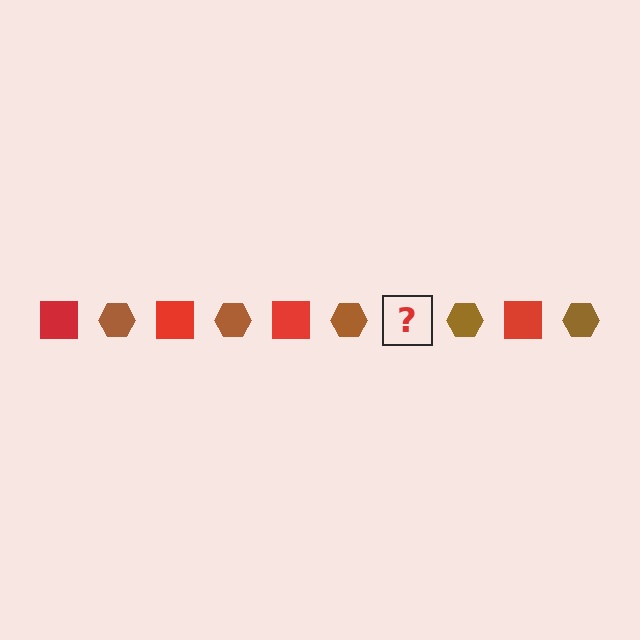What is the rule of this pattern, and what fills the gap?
The rule is that the pattern alternates between red square and brown hexagon. The gap should be filled with a red square.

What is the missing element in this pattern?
The missing element is a red square.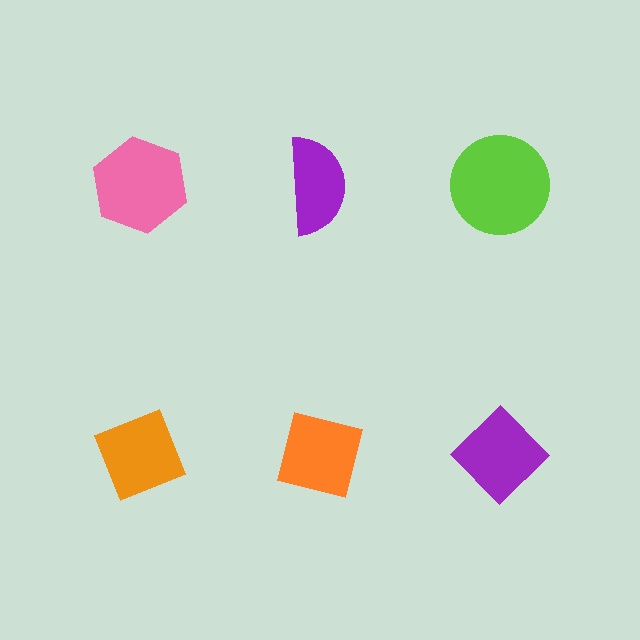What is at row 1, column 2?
A purple semicircle.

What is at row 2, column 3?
A purple diamond.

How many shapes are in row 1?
3 shapes.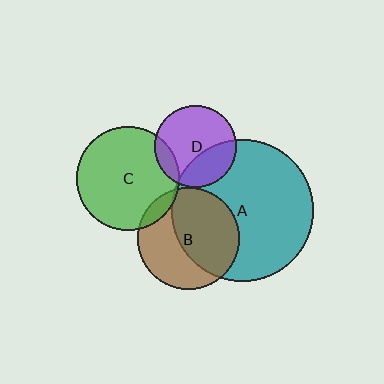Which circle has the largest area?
Circle A (teal).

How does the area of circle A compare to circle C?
Approximately 1.9 times.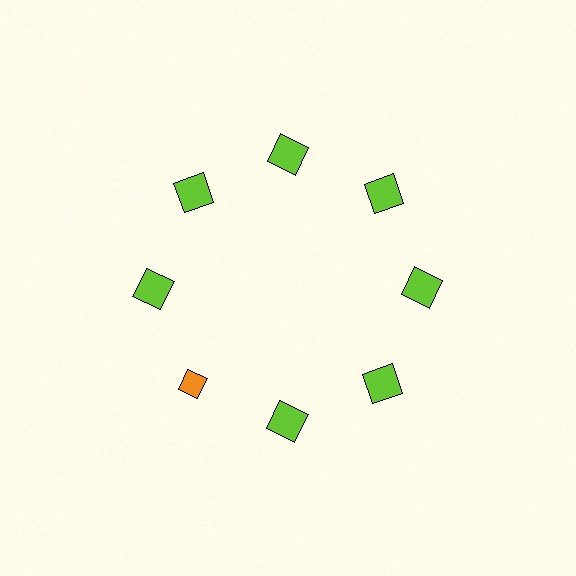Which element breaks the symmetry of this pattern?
The orange diamond at roughly the 8 o'clock position breaks the symmetry. All other shapes are lime squares.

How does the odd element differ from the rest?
It differs in both color (orange instead of lime) and shape (diamond instead of square).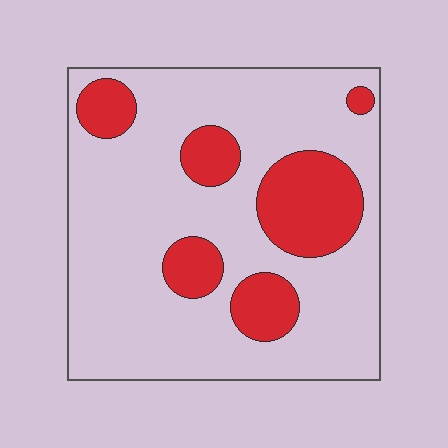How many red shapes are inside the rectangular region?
6.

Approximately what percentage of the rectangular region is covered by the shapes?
Approximately 25%.